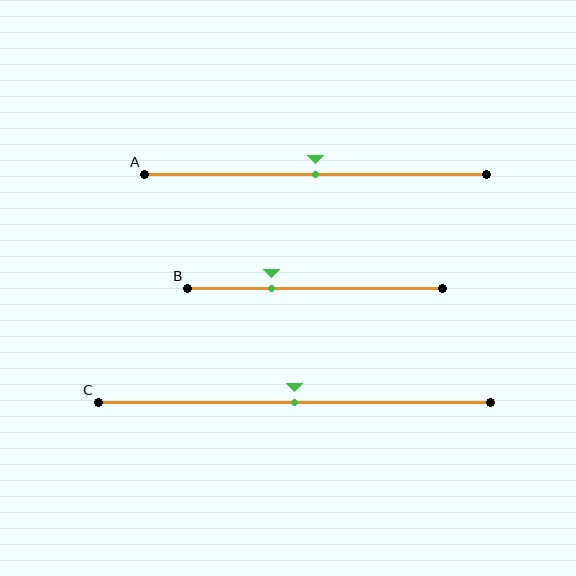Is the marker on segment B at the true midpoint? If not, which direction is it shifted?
No, the marker on segment B is shifted to the left by about 17% of the segment length.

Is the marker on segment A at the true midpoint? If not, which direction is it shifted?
Yes, the marker on segment A is at the true midpoint.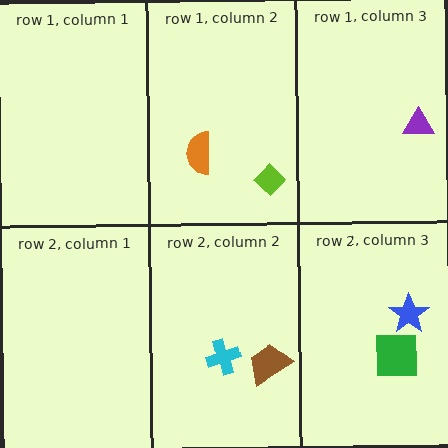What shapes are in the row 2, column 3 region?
The blue star, the green square.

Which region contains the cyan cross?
The row 2, column 2 region.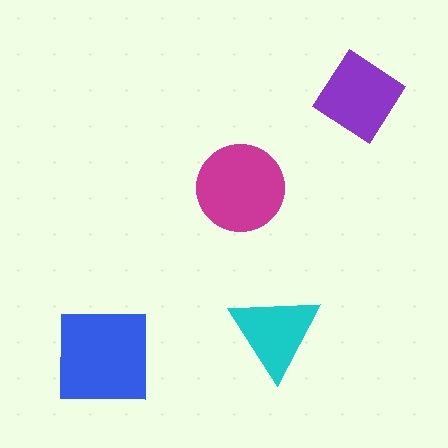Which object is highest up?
The purple diamond is topmost.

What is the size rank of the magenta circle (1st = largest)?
2nd.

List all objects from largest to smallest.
The blue square, the magenta circle, the purple diamond, the cyan triangle.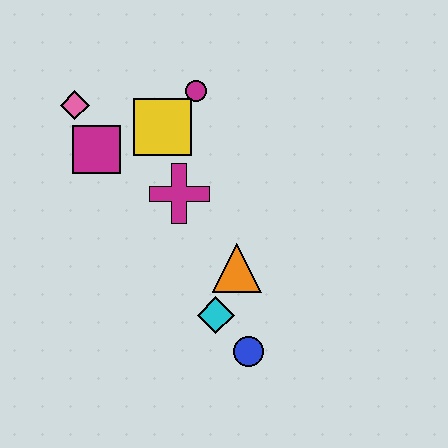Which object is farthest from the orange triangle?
The pink diamond is farthest from the orange triangle.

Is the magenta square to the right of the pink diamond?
Yes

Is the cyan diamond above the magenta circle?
No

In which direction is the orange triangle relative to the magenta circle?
The orange triangle is below the magenta circle.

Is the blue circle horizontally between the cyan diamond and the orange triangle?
No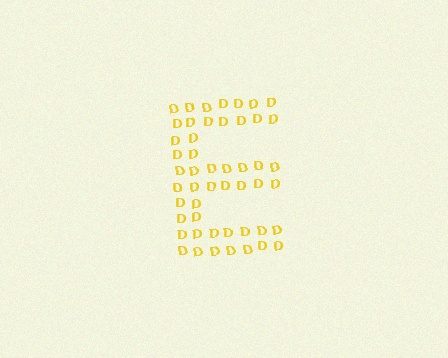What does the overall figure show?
The overall figure shows the letter E.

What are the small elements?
The small elements are letter D's.